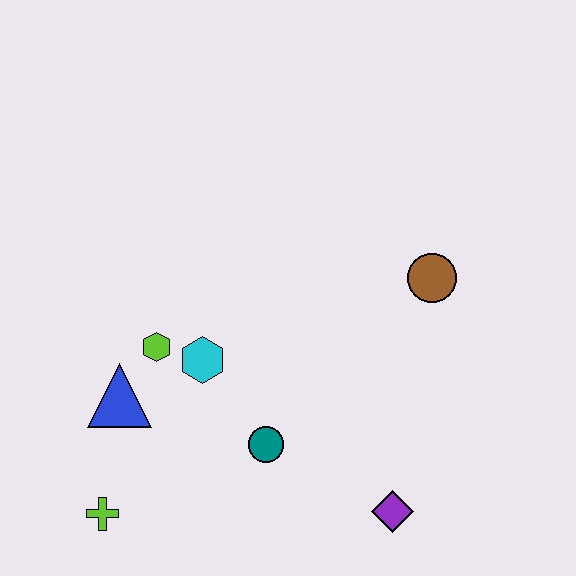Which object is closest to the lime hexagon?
The cyan hexagon is closest to the lime hexagon.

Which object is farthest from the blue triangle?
The brown circle is farthest from the blue triangle.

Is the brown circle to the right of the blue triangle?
Yes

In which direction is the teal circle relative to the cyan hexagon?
The teal circle is below the cyan hexagon.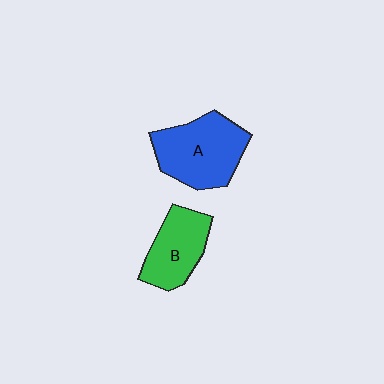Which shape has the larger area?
Shape A (blue).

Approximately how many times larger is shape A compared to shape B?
Approximately 1.4 times.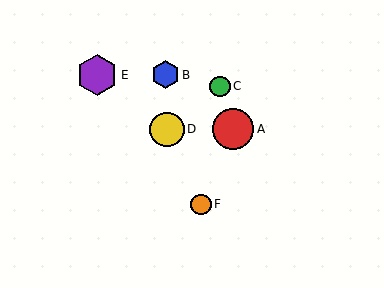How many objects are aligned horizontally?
2 objects (A, D) are aligned horizontally.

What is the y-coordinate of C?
Object C is at y≈86.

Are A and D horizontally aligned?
Yes, both are at y≈129.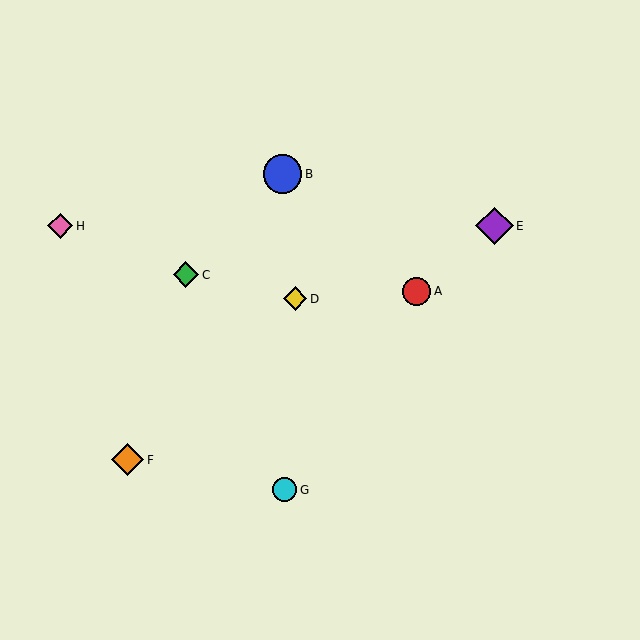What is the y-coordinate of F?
Object F is at y≈460.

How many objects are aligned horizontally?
2 objects (E, H) are aligned horizontally.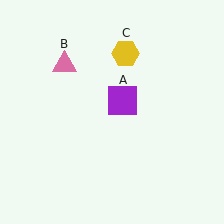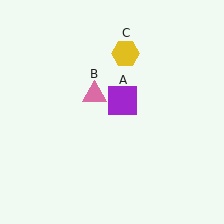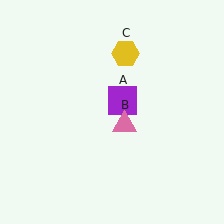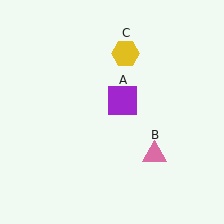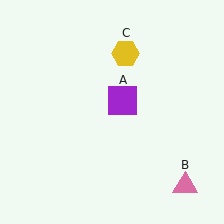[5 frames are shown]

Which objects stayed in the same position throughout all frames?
Purple square (object A) and yellow hexagon (object C) remained stationary.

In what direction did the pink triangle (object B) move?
The pink triangle (object B) moved down and to the right.